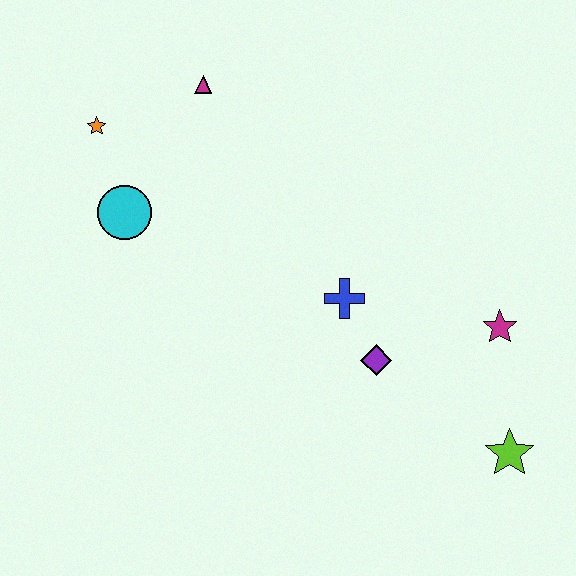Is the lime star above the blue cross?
No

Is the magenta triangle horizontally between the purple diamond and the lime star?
No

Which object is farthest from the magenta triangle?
The lime star is farthest from the magenta triangle.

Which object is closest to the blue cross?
The purple diamond is closest to the blue cross.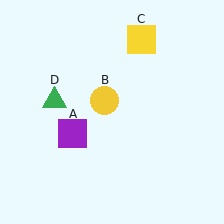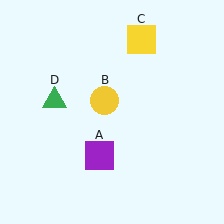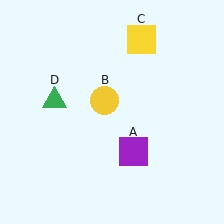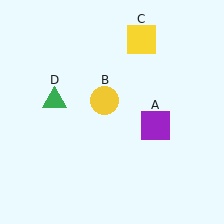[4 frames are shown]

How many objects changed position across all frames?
1 object changed position: purple square (object A).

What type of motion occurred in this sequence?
The purple square (object A) rotated counterclockwise around the center of the scene.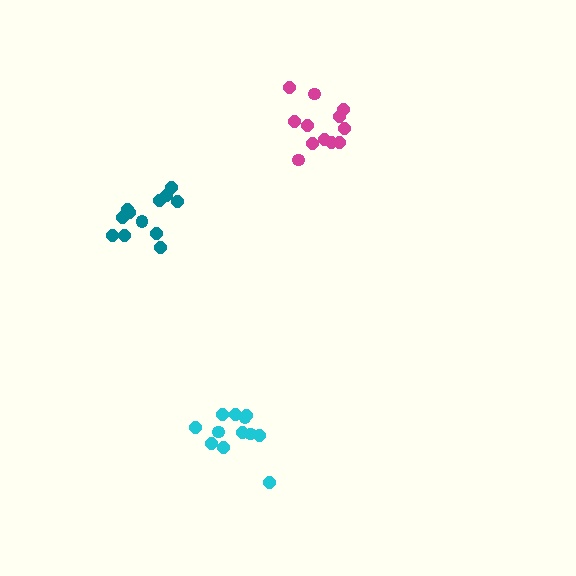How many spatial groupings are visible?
There are 3 spatial groupings.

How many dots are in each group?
Group 1: 12 dots, Group 2: 12 dots, Group 3: 12 dots (36 total).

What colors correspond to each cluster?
The clusters are colored: teal, magenta, cyan.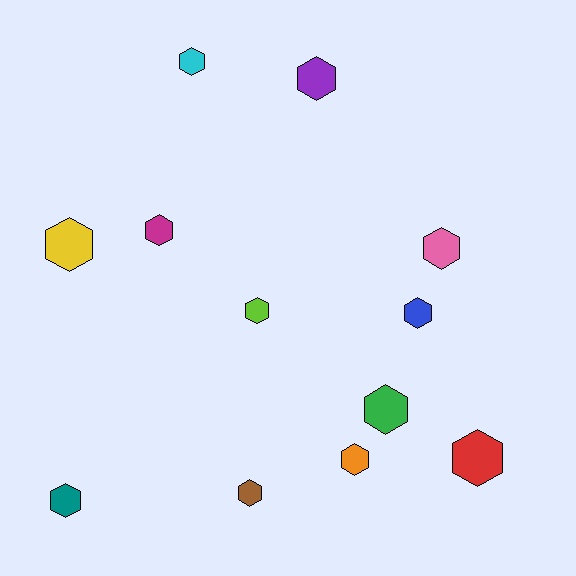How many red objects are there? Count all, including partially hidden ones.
There is 1 red object.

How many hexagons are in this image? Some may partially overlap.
There are 12 hexagons.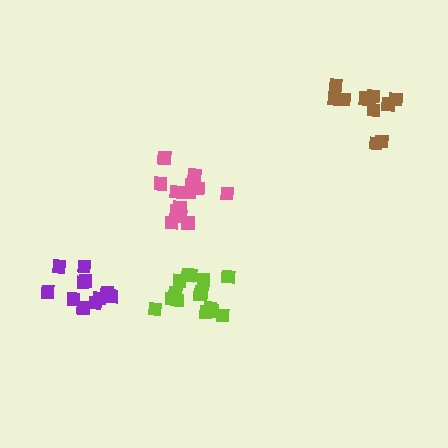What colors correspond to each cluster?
The clusters are colored: brown, purple, lime, pink.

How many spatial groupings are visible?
There are 4 spatial groupings.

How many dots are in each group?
Group 1: 11 dots, Group 2: 11 dots, Group 3: 15 dots, Group 4: 13 dots (50 total).